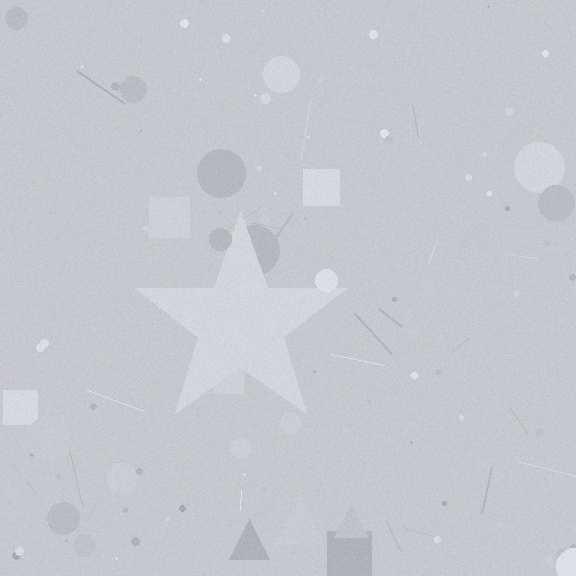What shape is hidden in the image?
A star is hidden in the image.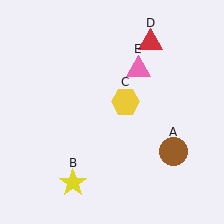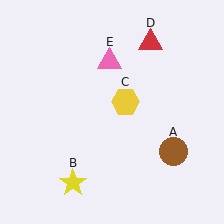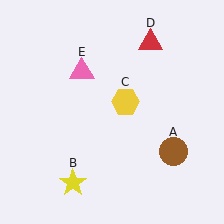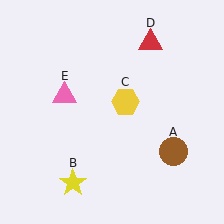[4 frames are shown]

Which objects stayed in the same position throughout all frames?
Brown circle (object A) and yellow star (object B) and yellow hexagon (object C) and red triangle (object D) remained stationary.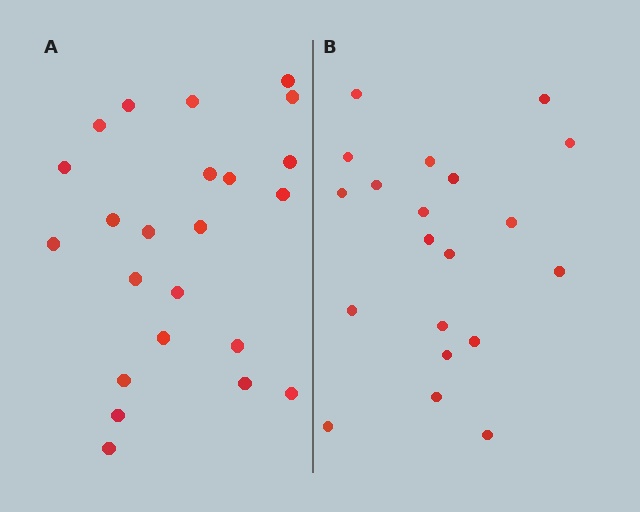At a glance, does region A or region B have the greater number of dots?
Region A (the left region) has more dots.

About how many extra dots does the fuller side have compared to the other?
Region A has just a few more — roughly 2 or 3 more dots than region B.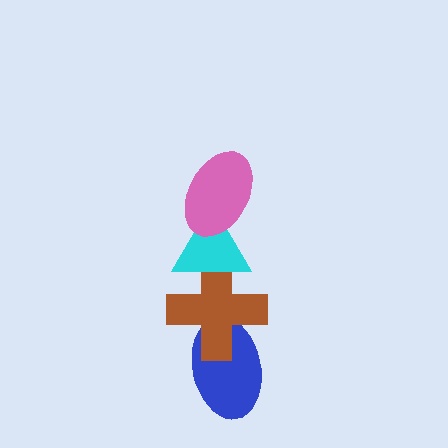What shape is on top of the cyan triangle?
The pink ellipse is on top of the cyan triangle.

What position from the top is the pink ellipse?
The pink ellipse is 1st from the top.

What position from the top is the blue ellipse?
The blue ellipse is 4th from the top.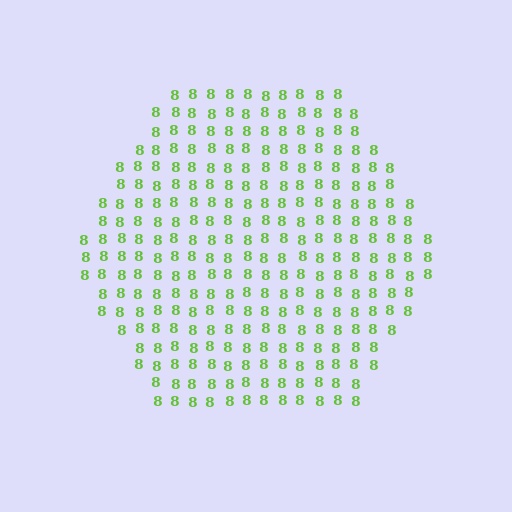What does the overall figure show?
The overall figure shows a hexagon.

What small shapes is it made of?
It is made of small digit 8's.